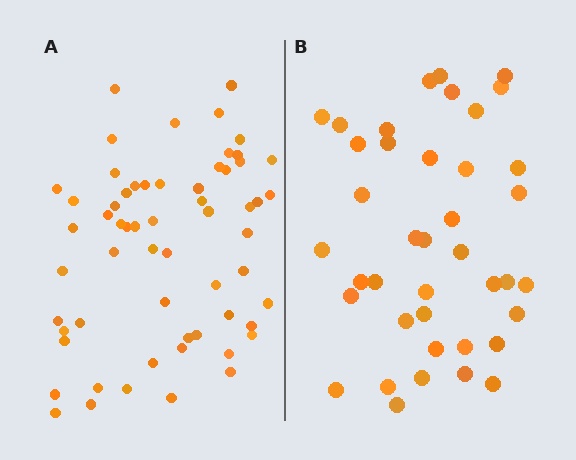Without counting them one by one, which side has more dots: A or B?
Region A (the left region) has more dots.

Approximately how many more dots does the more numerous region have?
Region A has approximately 20 more dots than region B.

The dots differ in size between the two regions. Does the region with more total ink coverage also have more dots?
No. Region B has more total ink coverage because its dots are larger, but region A actually contains more individual dots. Total area can be misleading — the number of items is what matters here.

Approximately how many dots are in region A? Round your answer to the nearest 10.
About 60 dots.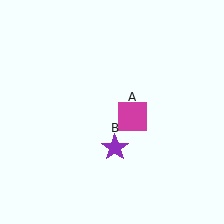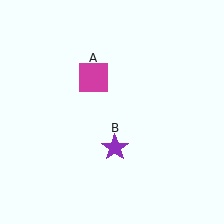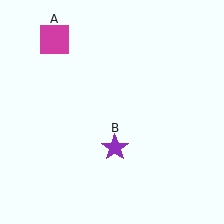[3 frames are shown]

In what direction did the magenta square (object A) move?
The magenta square (object A) moved up and to the left.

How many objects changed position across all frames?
1 object changed position: magenta square (object A).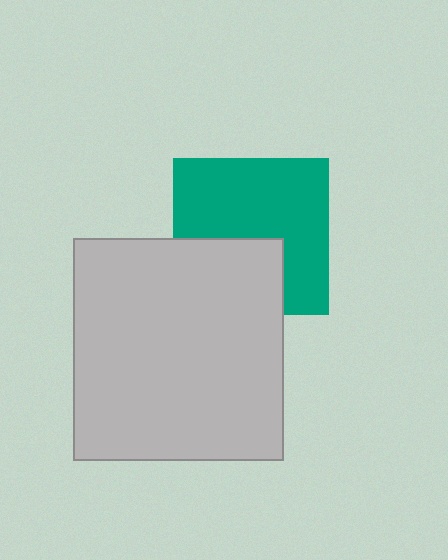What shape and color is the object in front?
The object in front is a light gray rectangle.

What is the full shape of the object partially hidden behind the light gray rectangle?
The partially hidden object is a teal square.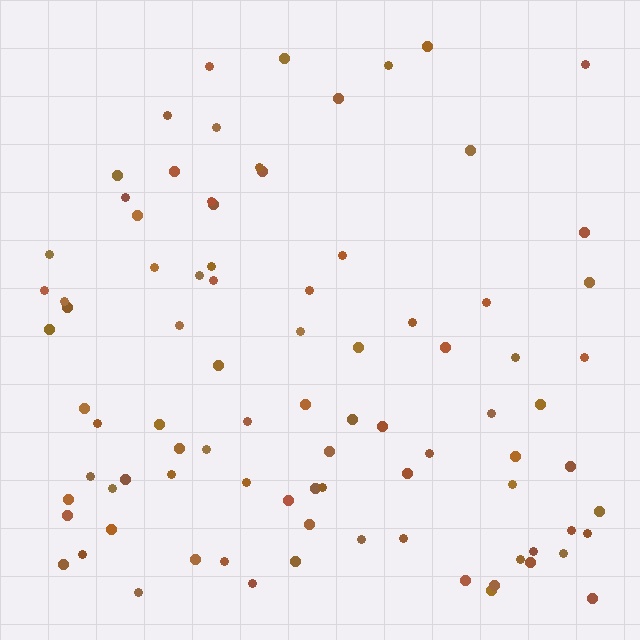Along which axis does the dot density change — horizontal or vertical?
Vertical.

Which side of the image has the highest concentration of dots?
The bottom.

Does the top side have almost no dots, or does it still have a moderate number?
Still a moderate number, just noticeably fewer than the bottom.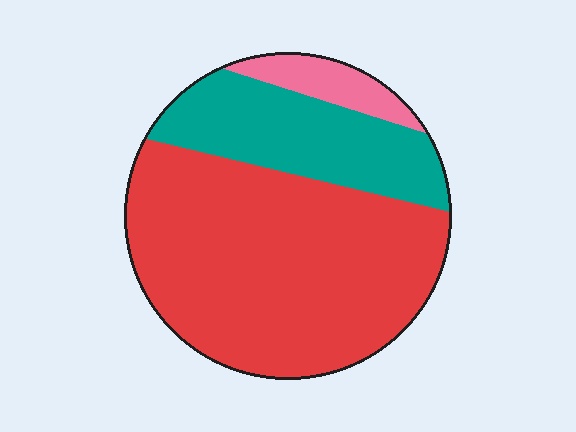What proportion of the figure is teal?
Teal covers about 25% of the figure.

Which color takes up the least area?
Pink, at roughly 10%.